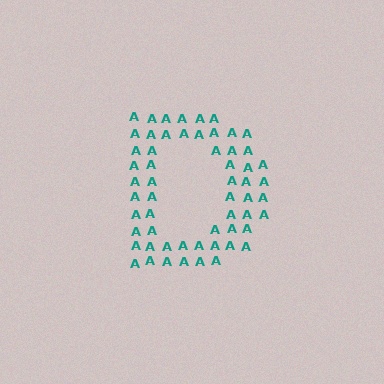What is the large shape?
The large shape is the letter D.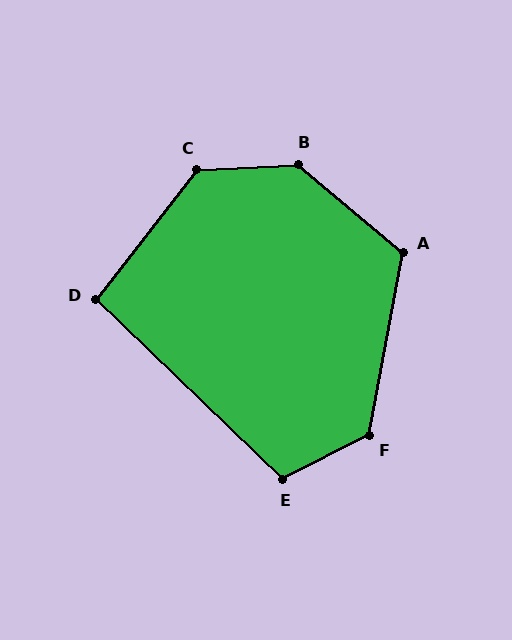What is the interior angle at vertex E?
Approximately 109 degrees (obtuse).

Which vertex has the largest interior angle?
B, at approximately 136 degrees.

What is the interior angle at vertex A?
Approximately 120 degrees (obtuse).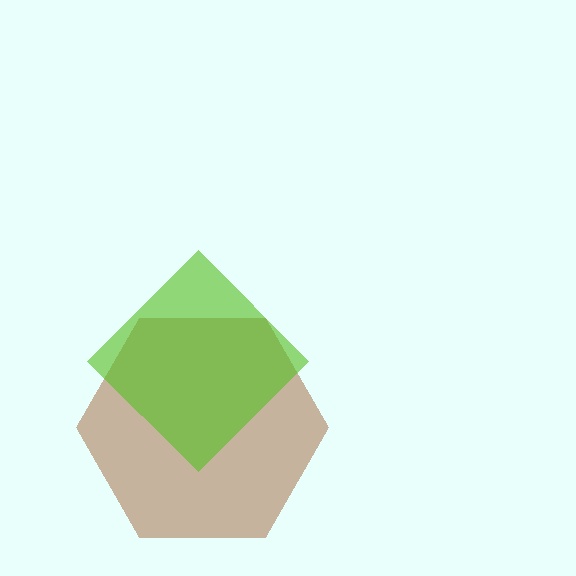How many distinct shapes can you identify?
There are 2 distinct shapes: a brown hexagon, a lime diamond.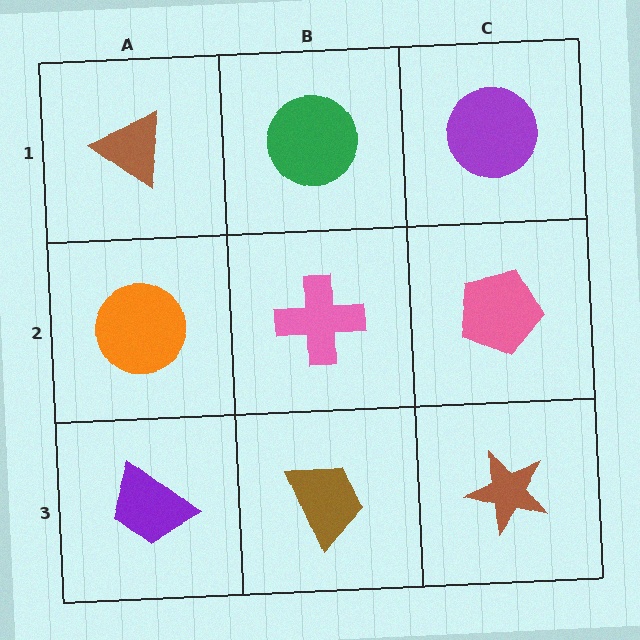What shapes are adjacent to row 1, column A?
An orange circle (row 2, column A), a green circle (row 1, column B).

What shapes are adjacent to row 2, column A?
A brown triangle (row 1, column A), a purple trapezoid (row 3, column A), a pink cross (row 2, column B).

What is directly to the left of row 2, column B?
An orange circle.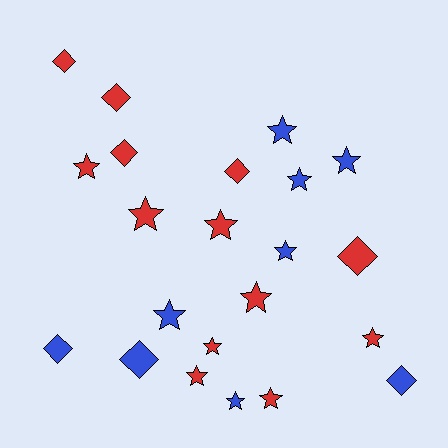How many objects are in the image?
There are 22 objects.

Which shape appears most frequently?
Star, with 14 objects.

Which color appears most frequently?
Red, with 13 objects.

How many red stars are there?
There are 8 red stars.